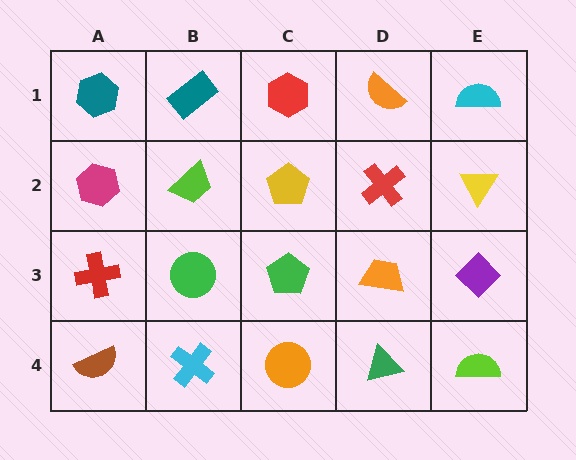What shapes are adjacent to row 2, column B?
A teal rectangle (row 1, column B), a green circle (row 3, column B), a magenta hexagon (row 2, column A), a yellow pentagon (row 2, column C).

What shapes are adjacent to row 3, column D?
A red cross (row 2, column D), a green triangle (row 4, column D), a green pentagon (row 3, column C), a purple diamond (row 3, column E).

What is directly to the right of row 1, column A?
A teal rectangle.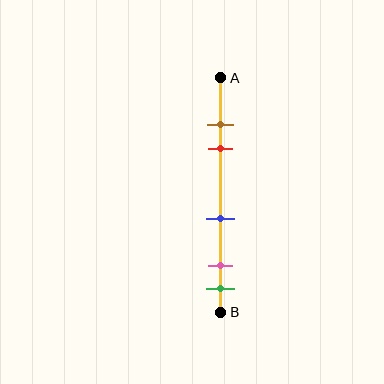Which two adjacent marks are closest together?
The brown and red marks are the closest adjacent pair.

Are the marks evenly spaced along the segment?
No, the marks are not evenly spaced.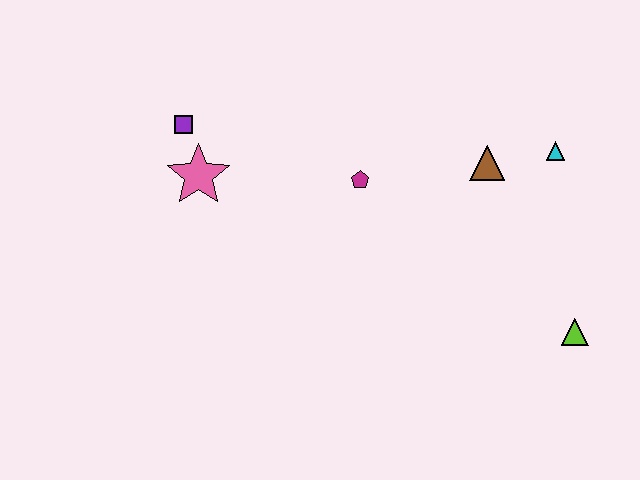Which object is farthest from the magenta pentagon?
The lime triangle is farthest from the magenta pentagon.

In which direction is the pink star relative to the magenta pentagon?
The pink star is to the left of the magenta pentagon.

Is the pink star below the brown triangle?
Yes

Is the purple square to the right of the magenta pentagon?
No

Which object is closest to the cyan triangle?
The brown triangle is closest to the cyan triangle.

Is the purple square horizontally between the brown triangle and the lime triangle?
No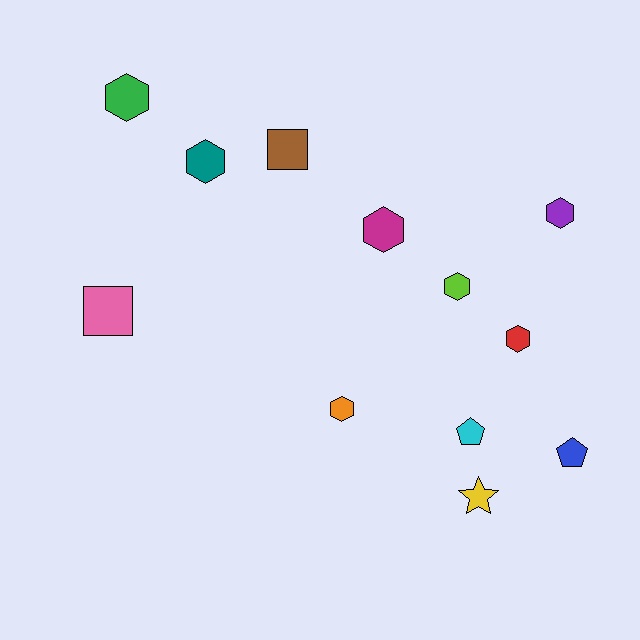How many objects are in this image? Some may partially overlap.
There are 12 objects.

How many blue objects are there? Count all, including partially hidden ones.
There is 1 blue object.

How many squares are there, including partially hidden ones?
There are 2 squares.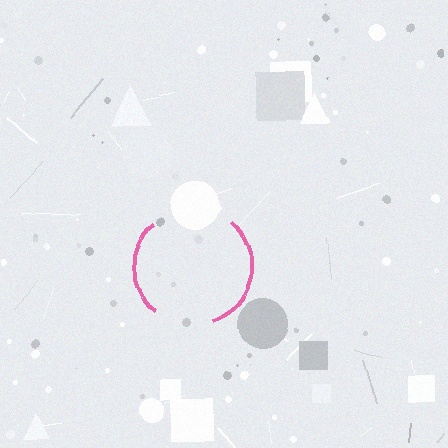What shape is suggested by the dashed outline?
The dashed outline suggests a circle.